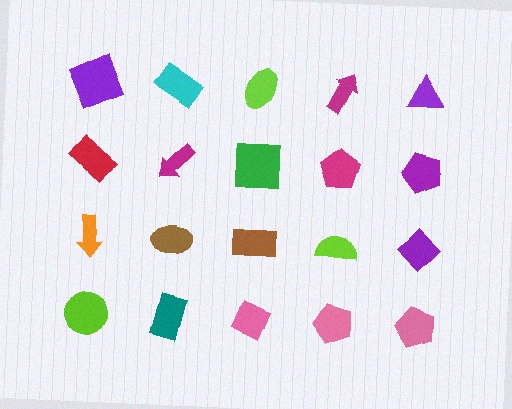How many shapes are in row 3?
5 shapes.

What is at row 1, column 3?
A lime ellipse.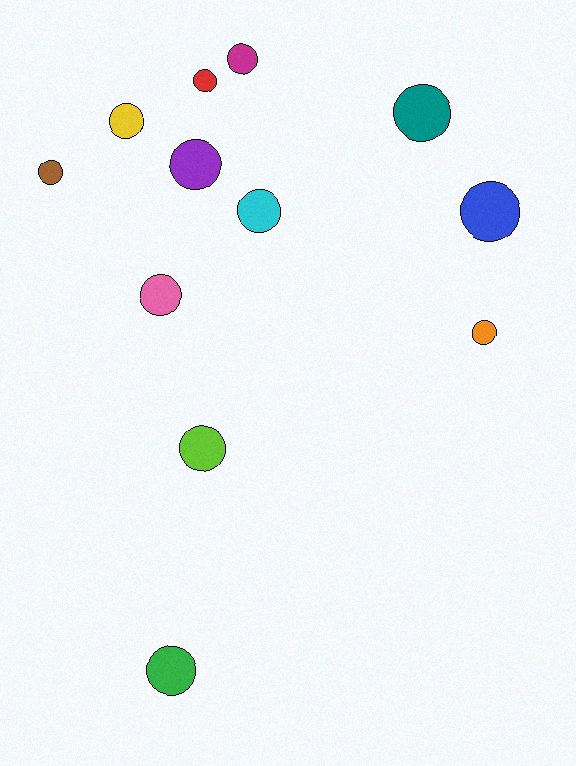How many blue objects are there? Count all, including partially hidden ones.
There is 1 blue object.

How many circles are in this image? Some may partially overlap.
There are 12 circles.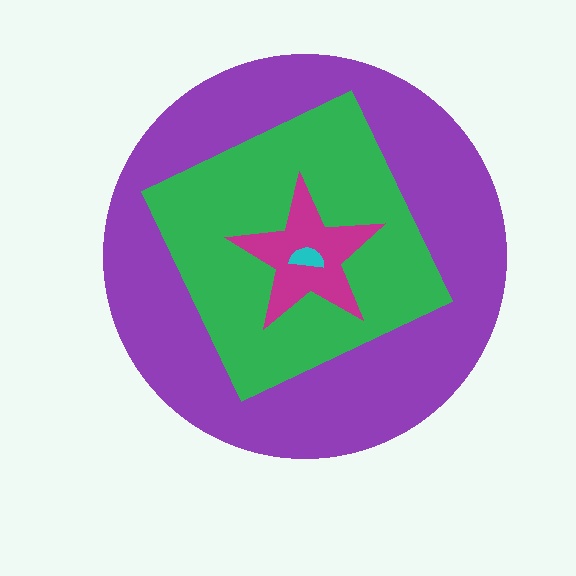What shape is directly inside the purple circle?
The green square.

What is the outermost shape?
The purple circle.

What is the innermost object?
The cyan semicircle.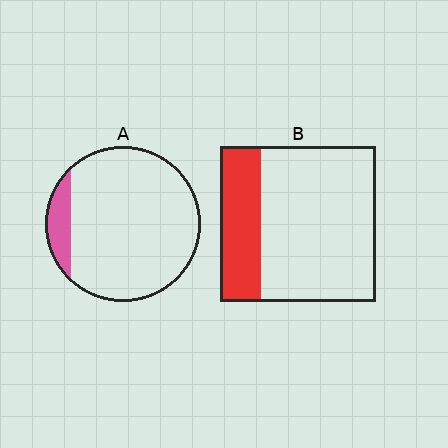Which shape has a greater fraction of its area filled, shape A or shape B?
Shape B.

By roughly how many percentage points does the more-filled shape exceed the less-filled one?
By roughly 15 percentage points (B over A).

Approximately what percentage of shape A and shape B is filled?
A is approximately 10% and B is approximately 25%.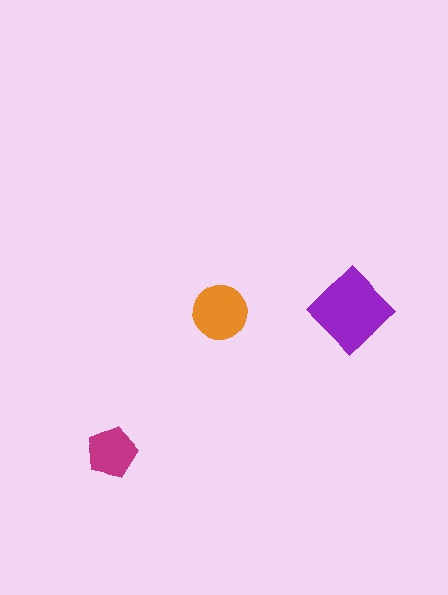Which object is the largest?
The purple diamond.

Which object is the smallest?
The magenta pentagon.